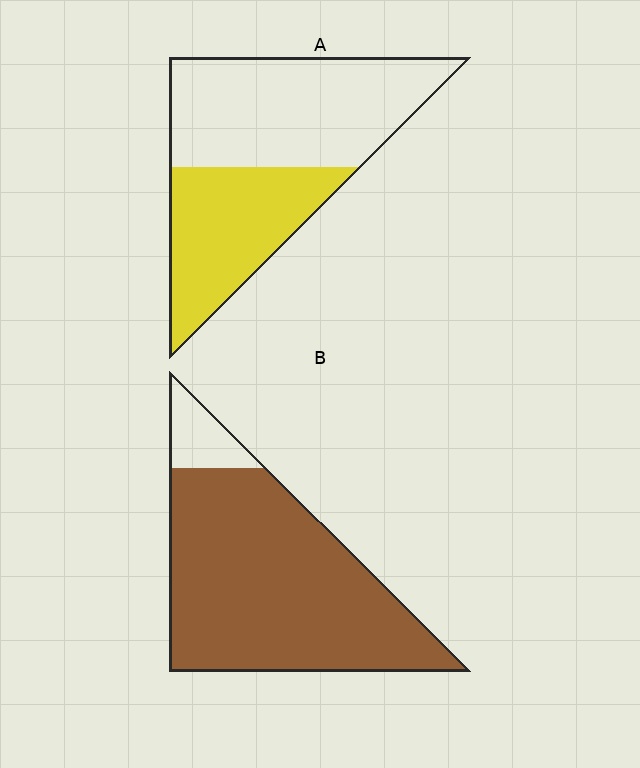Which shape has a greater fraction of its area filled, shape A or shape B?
Shape B.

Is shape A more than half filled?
No.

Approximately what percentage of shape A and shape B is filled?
A is approximately 40% and B is approximately 90%.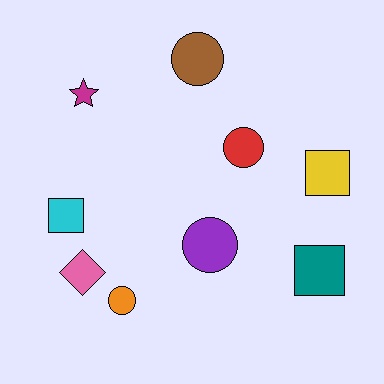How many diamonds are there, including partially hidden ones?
There is 1 diamond.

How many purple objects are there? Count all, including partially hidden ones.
There is 1 purple object.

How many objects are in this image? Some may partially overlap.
There are 9 objects.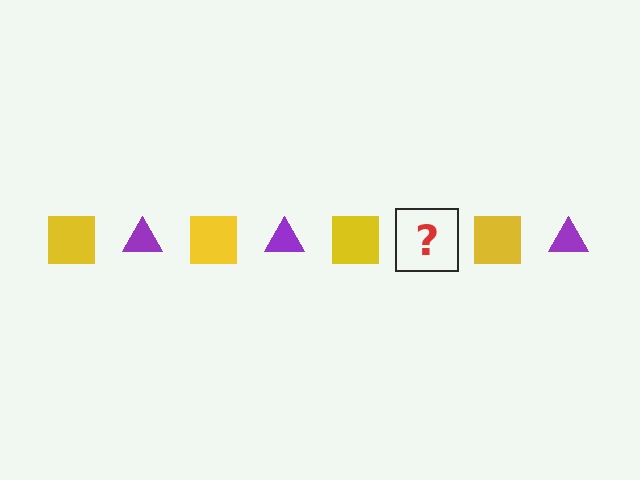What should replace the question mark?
The question mark should be replaced with a purple triangle.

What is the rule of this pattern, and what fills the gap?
The rule is that the pattern alternates between yellow square and purple triangle. The gap should be filled with a purple triangle.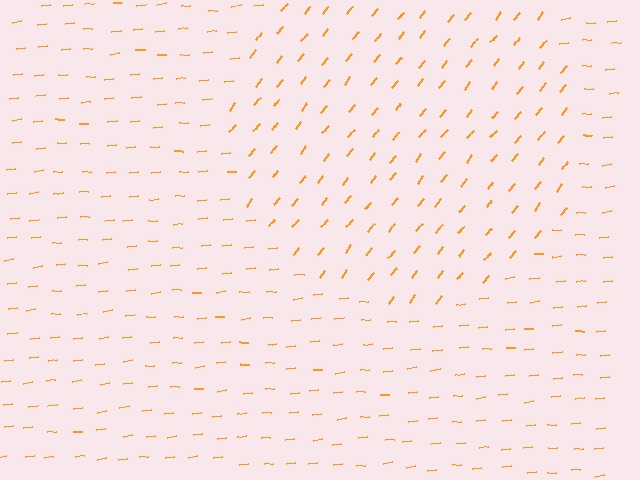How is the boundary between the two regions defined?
The boundary is defined purely by a change in line orientation (approximately 45 degrees difference). All lines are the same color and thickness.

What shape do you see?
I see a circle.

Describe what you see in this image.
The image is filled with small orange line segments. A circle region in the image has lines oriented differently from the surrounding lines, creating a visible texture boundary.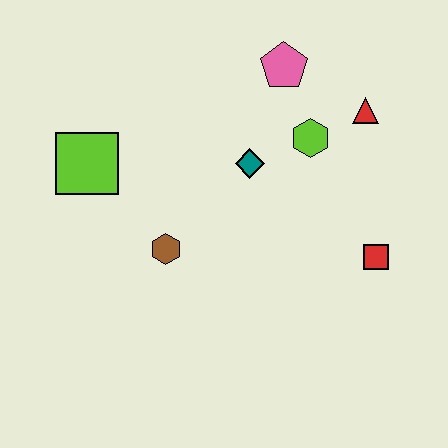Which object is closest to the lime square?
The brown hexagon is closest to the lime square.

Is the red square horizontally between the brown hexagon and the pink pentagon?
No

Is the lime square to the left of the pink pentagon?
Yes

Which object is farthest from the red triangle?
The lime square is farthest from the red triangle.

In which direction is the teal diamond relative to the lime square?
The teal diamond is to the right of the lime square.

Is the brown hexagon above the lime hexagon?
No